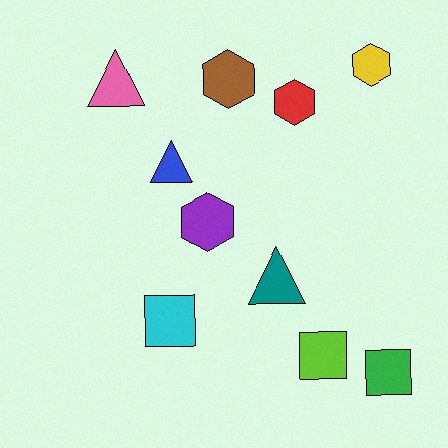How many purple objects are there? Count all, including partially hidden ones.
There is 1 purple object.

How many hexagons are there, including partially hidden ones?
There are 4 hexagons.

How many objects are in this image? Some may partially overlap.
There are 10 objects.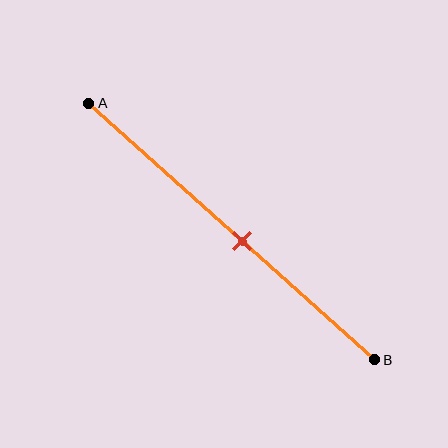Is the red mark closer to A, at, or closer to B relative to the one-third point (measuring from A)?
The red mark is closer to point B than the one-third point of segment AB.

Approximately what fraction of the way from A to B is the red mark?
The red mark is approximately 55% of the way from A to B.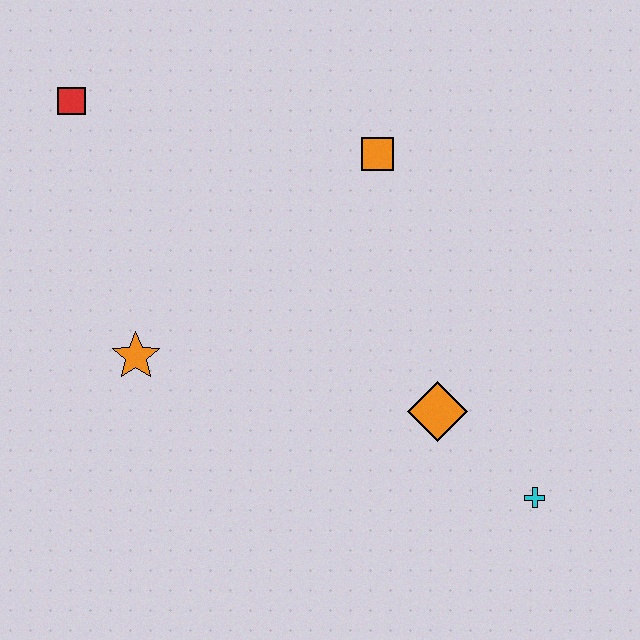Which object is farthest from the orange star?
The cyan cross is farthest from the orange star.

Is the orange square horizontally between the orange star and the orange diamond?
Yes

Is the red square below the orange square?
No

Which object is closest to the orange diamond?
The cyan cross is closest to the orange diamond.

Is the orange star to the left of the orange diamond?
Yes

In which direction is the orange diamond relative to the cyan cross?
The orange diamond is to the left of the cyan cross.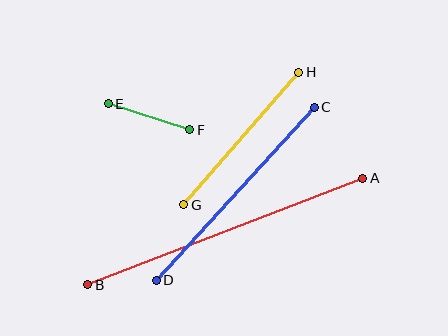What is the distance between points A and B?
The distance is approximately 295 pixels.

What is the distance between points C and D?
The distance is approximately 235 pixels.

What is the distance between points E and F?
The distance is approximately 85 pixels.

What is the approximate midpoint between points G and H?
The midpoint is at approximately (241, 138) pixels.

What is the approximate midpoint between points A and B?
The midpoint is at approximately (225, 231) pixels.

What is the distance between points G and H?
The distance is approximately 175 pixels.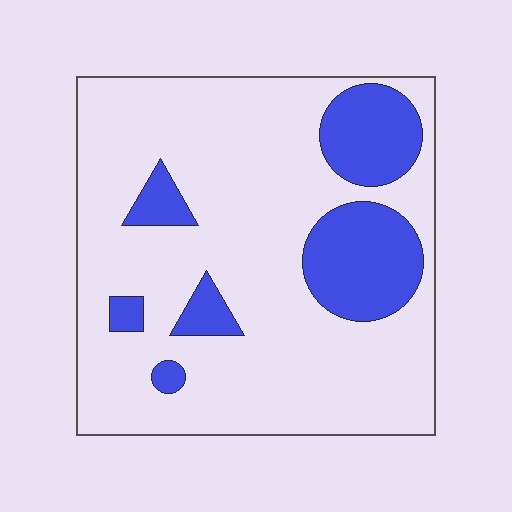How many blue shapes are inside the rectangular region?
6.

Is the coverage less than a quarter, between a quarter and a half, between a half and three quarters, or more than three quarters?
Less than a quarter.